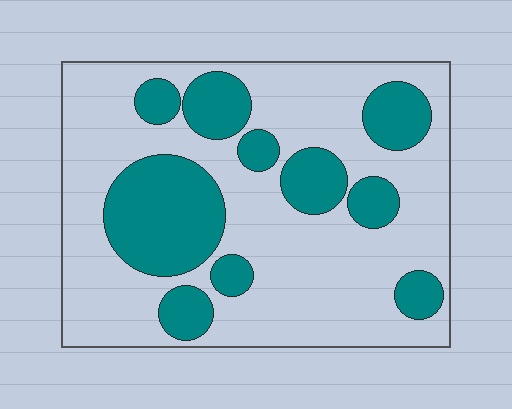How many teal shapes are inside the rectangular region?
10.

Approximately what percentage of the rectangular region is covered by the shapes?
Approximately 30%.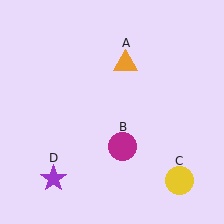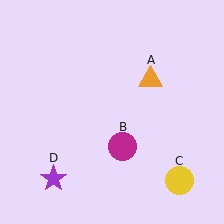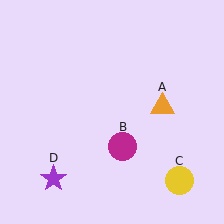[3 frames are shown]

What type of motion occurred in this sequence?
The orange triangle (object A) rotated clockwise around the center of the scene.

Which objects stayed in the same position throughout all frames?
Magenta circle (object B) and yellow circle (object C) and purple star (object D) remained stationary.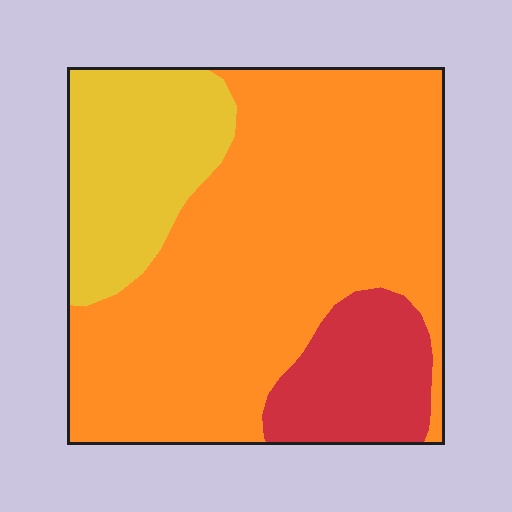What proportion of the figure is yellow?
Yellow covers 21% of the figure.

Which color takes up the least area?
Red, at roughly 15%.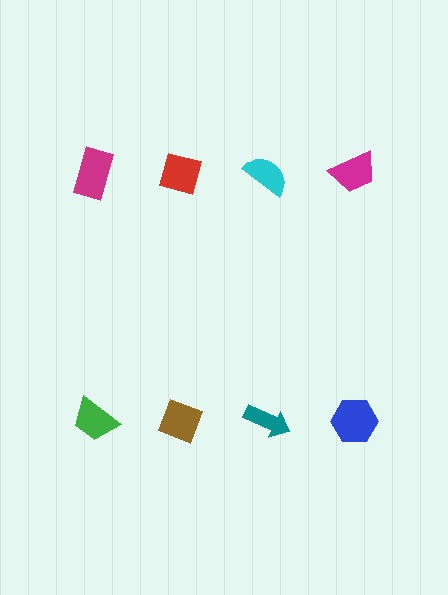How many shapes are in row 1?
4 shapes.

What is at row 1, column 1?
A magenta rectangle.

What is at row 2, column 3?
A teal arrow.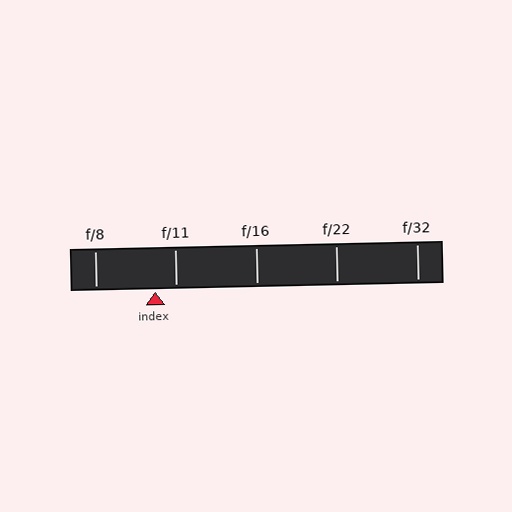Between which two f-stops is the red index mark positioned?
The index mark is between f/8 and f/11.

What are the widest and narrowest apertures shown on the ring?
The widest aperture shown is f/8 and the narrowest is f/32.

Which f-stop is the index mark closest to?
The index mark is closest to f/11.